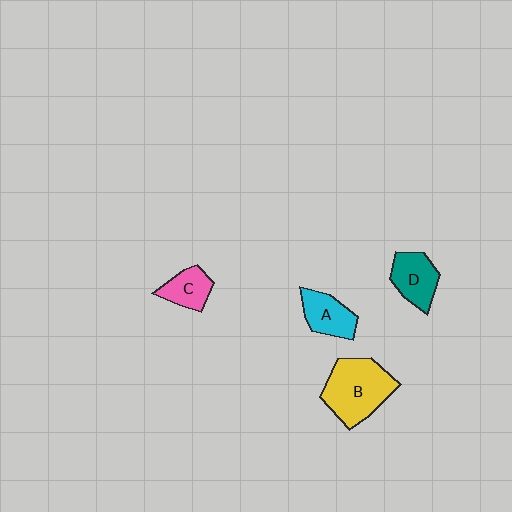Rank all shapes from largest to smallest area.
From largest to smallest: B (yellow), D (teal), A (cyan), C (pink).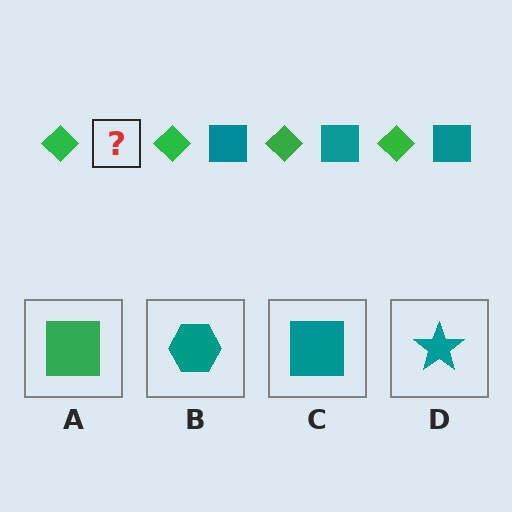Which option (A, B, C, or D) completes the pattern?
C.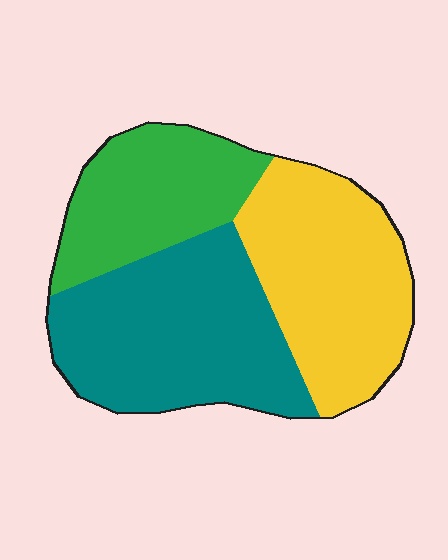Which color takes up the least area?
Green, at roughly 25%.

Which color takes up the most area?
Teal, at roughly 40%.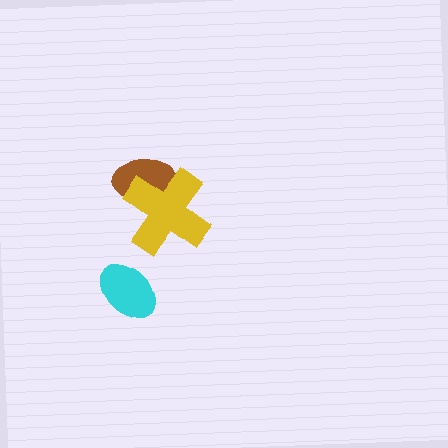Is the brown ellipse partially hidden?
Yes, it is partially covered by another shape.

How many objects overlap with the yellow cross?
1 object overlaps with the yellow cross.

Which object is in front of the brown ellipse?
The yellow cross is in front of the brown ellipse.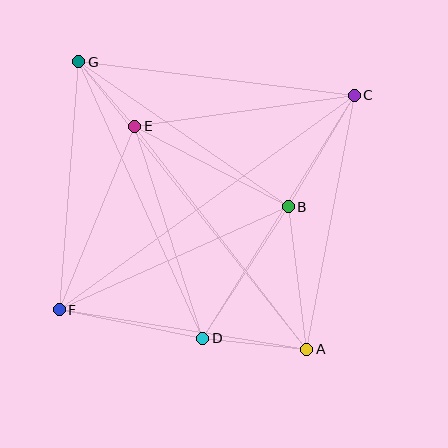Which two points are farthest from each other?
Points A and G are farthest from each other.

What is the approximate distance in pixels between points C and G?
The distance between C and G is approximately 278 pixels.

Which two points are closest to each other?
Points E and G are closest to each other.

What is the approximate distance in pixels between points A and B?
The distance between A and B is approximately 144 pixels.